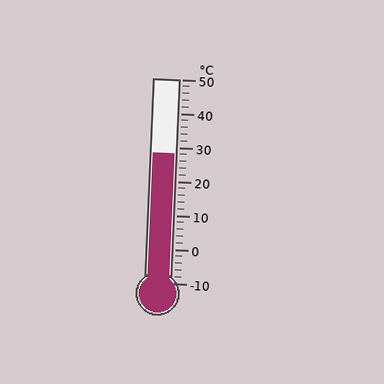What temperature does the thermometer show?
The thermometer shows approximately 28°C.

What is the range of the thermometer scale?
The thermometer scale ranges from -10°C to 50°C.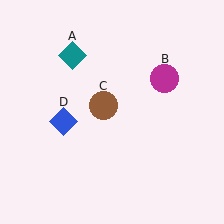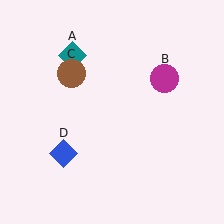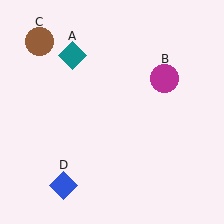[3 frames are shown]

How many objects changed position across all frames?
2 objects changed position: brown circle (object C), blue diamond (object D).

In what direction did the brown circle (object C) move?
The brown circle (object C) moved up and to the left.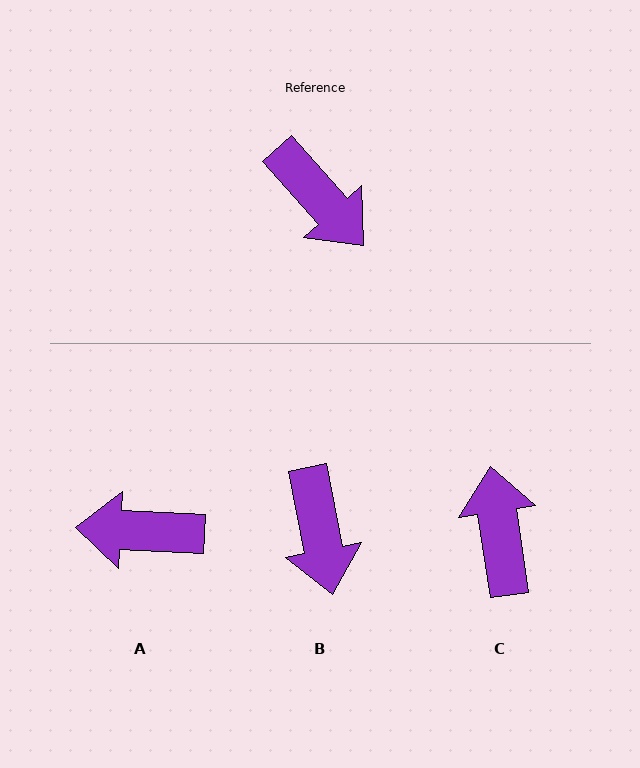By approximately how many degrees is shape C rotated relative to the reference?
Approximately 147 degrees counter-clockwise.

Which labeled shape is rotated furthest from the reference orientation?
C, about 147 degrees away.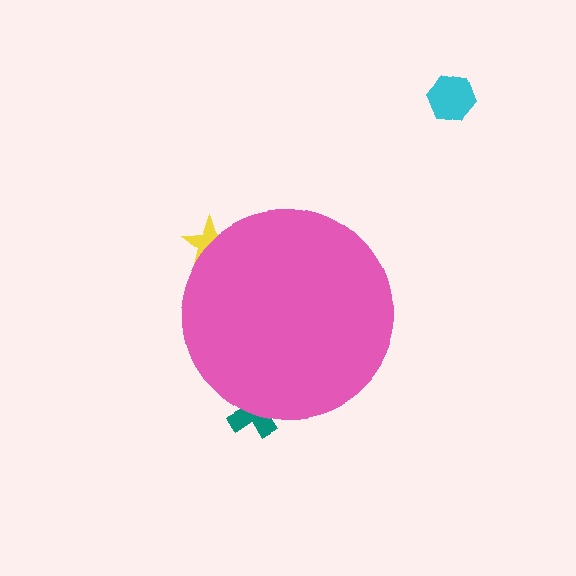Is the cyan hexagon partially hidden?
No, the cyan hexagon is fully visible.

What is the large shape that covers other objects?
A pink circle.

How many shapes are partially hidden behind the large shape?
2 shapes are partially hidden.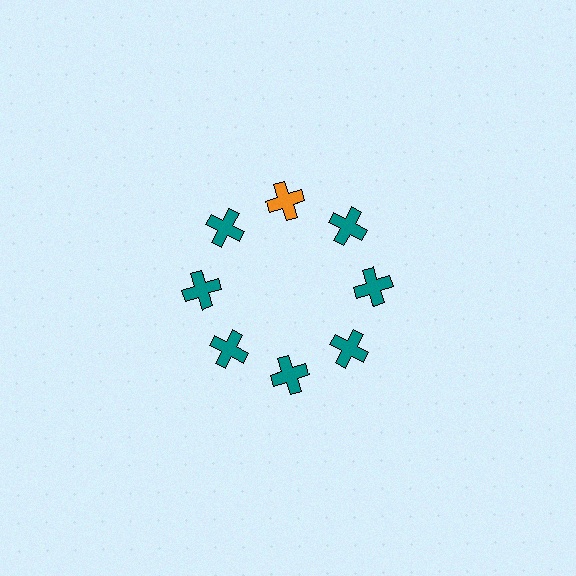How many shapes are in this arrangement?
There are 8 shapes arranged in a ring pattern.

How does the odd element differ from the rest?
It has a different color: orange instead of teal.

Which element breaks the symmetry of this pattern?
The orange cross at roughly the 12 o'clock position breaks the symmetry. All other shapes are teal crosses.